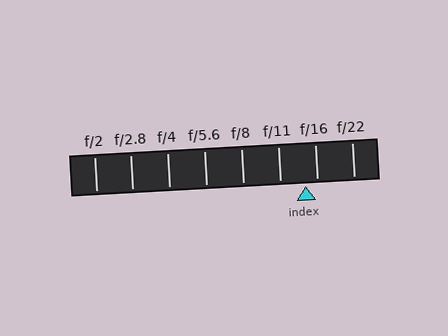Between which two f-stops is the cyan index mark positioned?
The index mark is between f/11 and f/16.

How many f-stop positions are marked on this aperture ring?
There are 8 f-stop positions marked.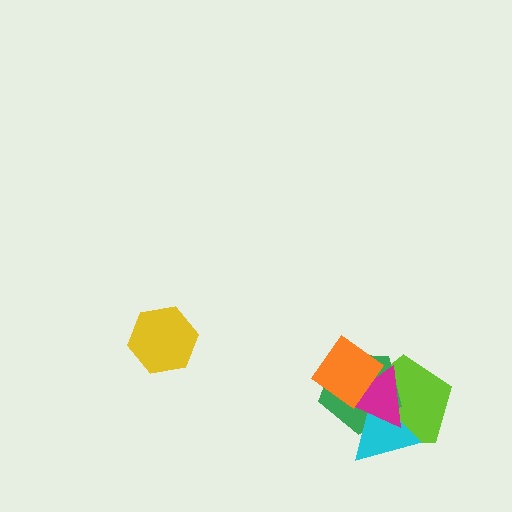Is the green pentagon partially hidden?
Yes, it is partially covered by another shape.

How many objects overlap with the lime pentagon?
4 objects overlap with the lime pentagon.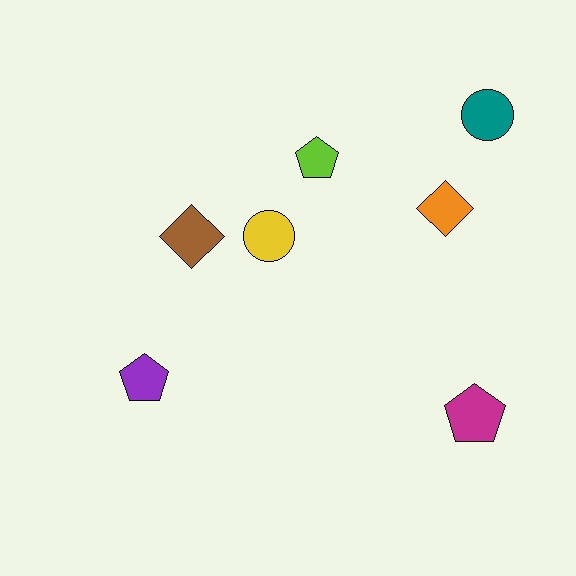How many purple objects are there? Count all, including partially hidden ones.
There is 1 purple object.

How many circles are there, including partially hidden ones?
There are 2 circles.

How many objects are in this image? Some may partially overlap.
There are 7 objects.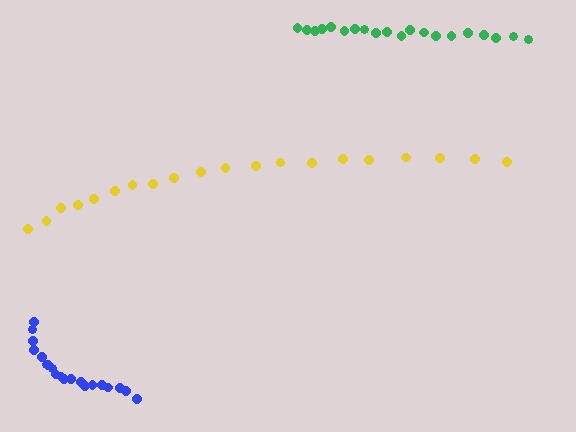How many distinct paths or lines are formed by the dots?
There are 3 distinct paths.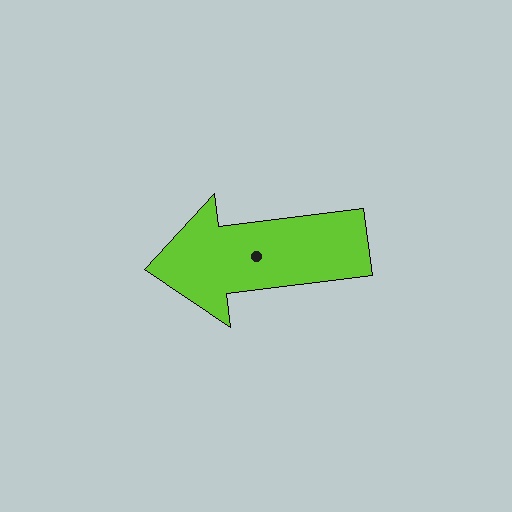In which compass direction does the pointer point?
West.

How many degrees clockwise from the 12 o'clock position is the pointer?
Approximately 263 degrees.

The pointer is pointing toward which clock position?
Roughly 9 o'clock.